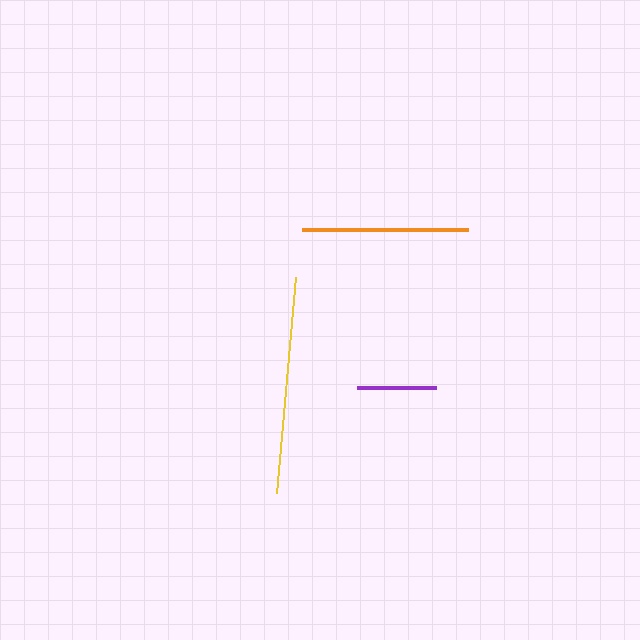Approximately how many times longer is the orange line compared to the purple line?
The orange line is approximately 2.1 times the length of the purple line.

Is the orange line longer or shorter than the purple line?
The orange line is longer than the purple line.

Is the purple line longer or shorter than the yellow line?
The yellow line is longer than the purple line.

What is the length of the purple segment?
The purple segment is approximately 78 pixels long.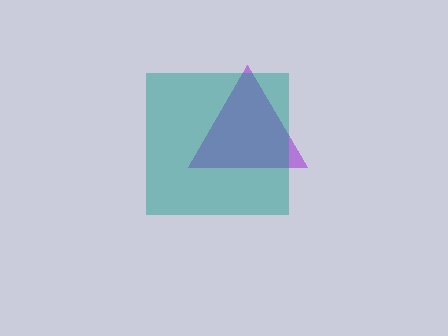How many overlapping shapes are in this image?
There are 2 overlapping shapes in the image.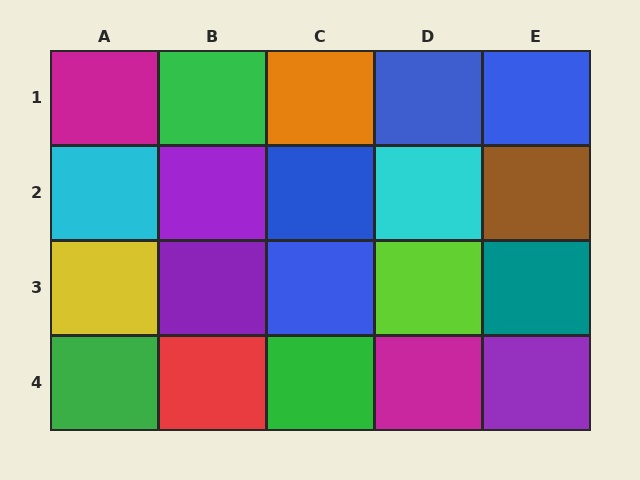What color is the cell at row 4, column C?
Green.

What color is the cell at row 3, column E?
Teal.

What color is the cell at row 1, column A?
Magenta.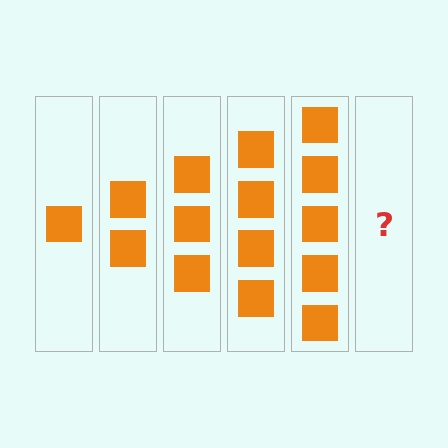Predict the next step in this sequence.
The next step is 6 squares.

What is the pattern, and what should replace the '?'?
The pattern is that each step adds one more square. The '?' should be 6 squares.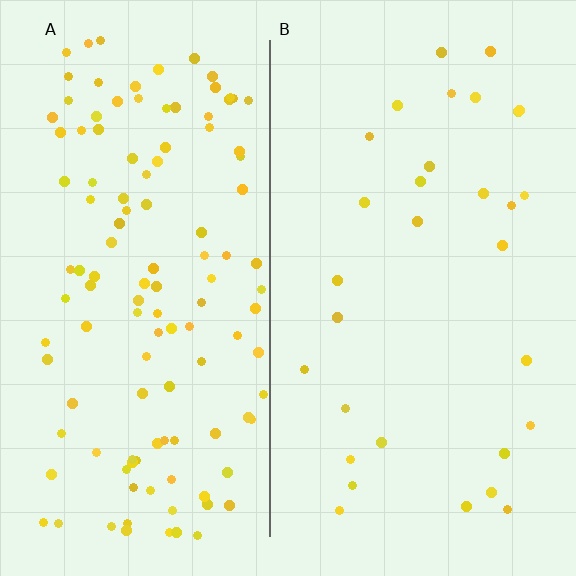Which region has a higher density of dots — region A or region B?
A (the left).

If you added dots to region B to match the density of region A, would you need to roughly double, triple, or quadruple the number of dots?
Approximately quadruple.